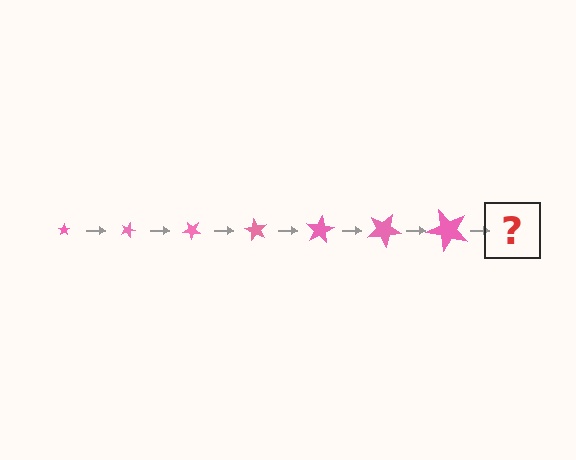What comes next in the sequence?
The next element should be a star, larger than the previous one and rotated 140 degrees from the start.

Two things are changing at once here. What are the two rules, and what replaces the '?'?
The two rules are that the star grows larger each step and it rotates 20 degrees each step. The '?' should be a star, larger than the previous one and rotated 140 degrees from the start.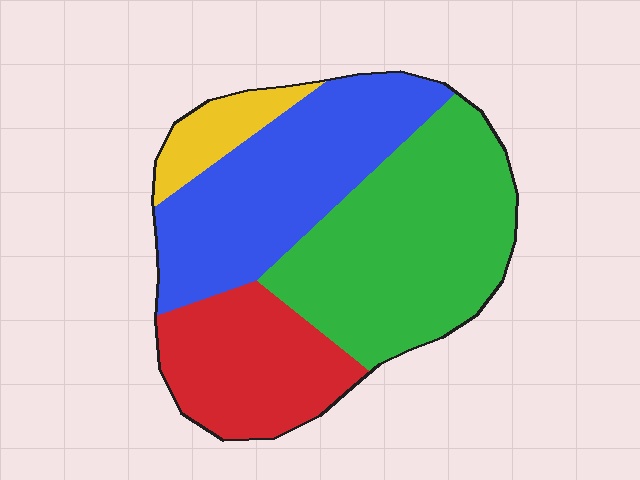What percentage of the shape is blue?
Blue covers roughly 30% of the shape.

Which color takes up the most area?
Green, at roughly 40%.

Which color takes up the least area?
Yellow, at roughly 5%.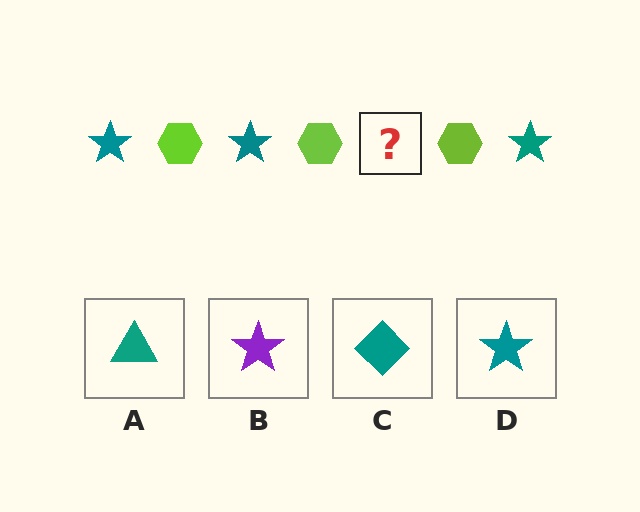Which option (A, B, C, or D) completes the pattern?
D.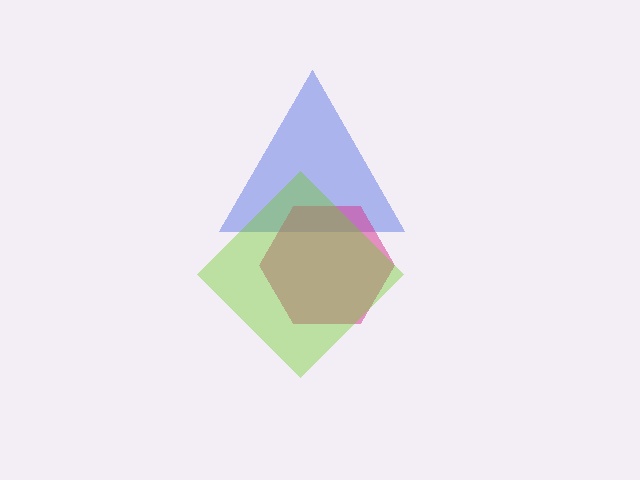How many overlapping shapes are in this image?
There are 3 overlapping shapes in the image.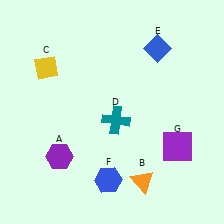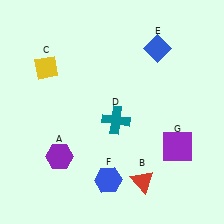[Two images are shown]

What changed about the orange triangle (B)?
In Image 1, B is orange. In Image 2, it changed to red.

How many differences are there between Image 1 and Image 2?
There is 1 difference between the two images.